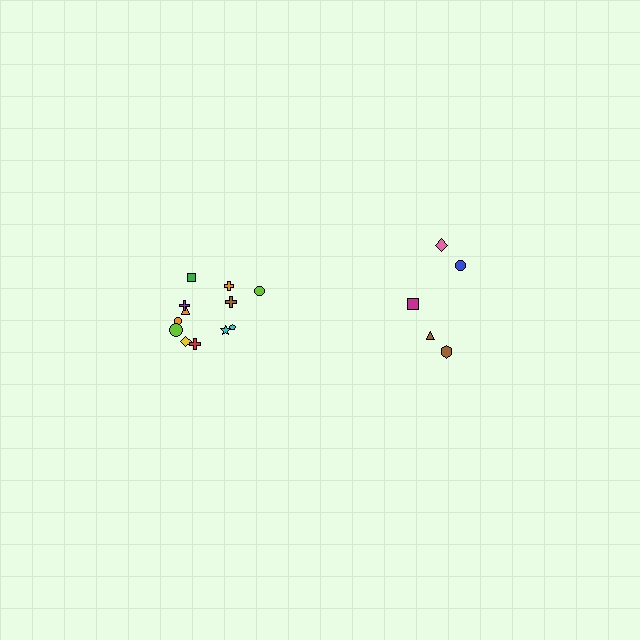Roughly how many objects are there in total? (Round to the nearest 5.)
Roughly 15 objects in total.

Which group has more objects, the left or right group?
The left group.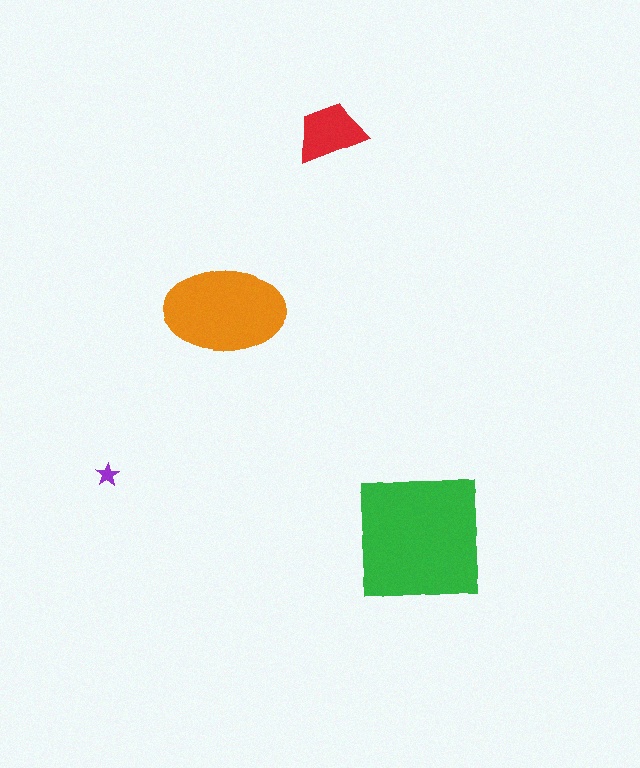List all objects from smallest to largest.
The purple star, the red trapezoid, the orange ellipse, the green square.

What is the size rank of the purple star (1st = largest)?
4th.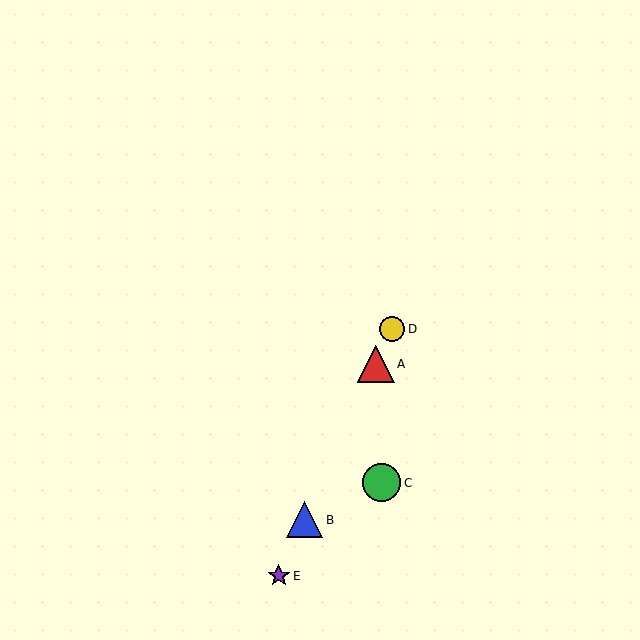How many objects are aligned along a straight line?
4 objects (A, B, D, E) are aligned along a straight line.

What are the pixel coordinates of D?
Object D is at (392, 329).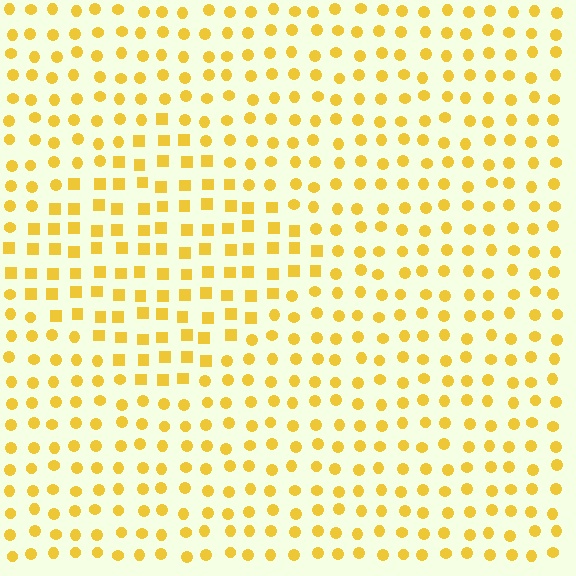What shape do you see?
I see a diamond.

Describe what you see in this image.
The image is filled with small yellow elements arranged in a uniform grid. A diamond-shaped region contains squares, while the surrounding area contains circles. The boundary is defined purely by the change in element shape.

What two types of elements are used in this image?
The image uses squares inside the diamond region and circles outside it.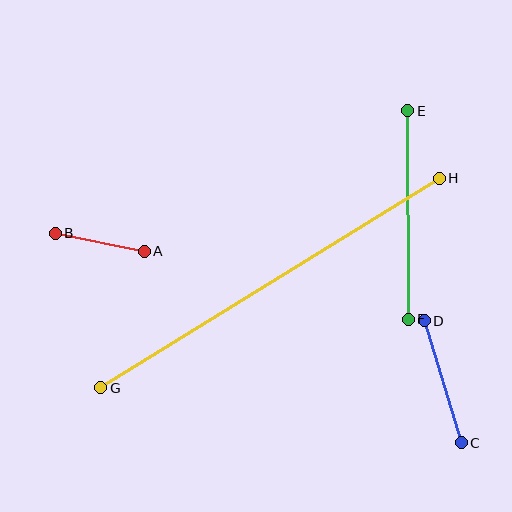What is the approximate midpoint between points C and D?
The midpoint is at approximately (443, 382) pixels.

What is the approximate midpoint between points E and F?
The midpoint is at approximately (408, 215) pixels.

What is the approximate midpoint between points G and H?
The midpoint is at approximately (270, 283) pixels.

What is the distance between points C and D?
The distance is approximately 128 pixels.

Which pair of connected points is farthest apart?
Points G and H are farthest apart.